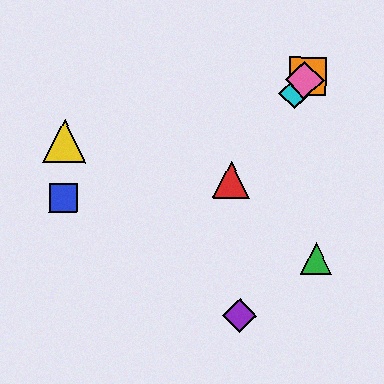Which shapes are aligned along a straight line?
The red triangle, the orange square, the cyan diamond, the pink diamond are aligned along a straight line.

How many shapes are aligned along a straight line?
4 shapes (the red triangle, the orange square, the cyan diamond, the pink diamond) are aligned along a straight line.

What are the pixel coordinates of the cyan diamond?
The cyan diamond is at (295, 94).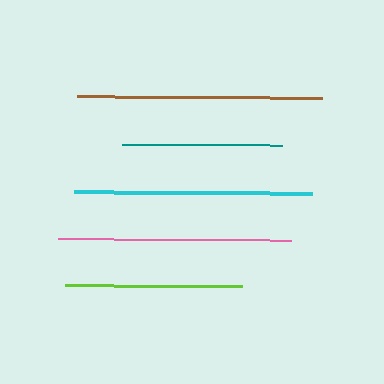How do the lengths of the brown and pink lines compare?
The brown and pink lines are approximately the same length.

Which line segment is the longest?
The brown line is the longest at approximately 245 pixels.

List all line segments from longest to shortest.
From longest to shortest: brown, cyan, pink, lime, teal.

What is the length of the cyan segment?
The cyan segment is approximately 239 pixels long.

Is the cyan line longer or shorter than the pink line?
The cyan line is longer than the pink line.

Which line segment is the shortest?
The teal line is the shortest at approximately 160 pixels.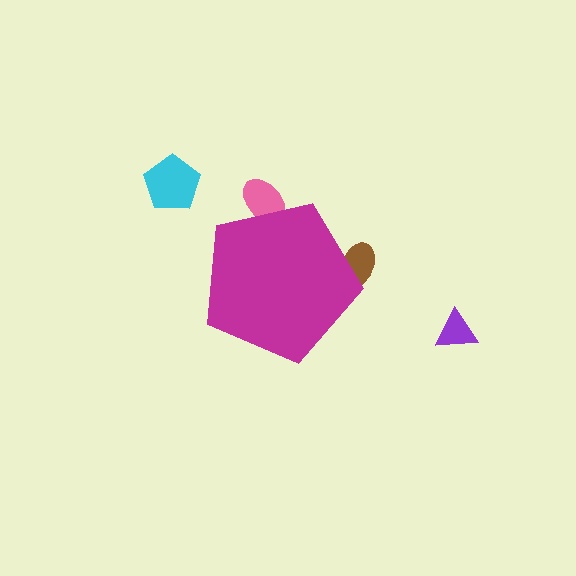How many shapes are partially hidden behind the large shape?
2 shapes are partially hidden.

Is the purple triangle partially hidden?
No, the purple triangle is fully visible.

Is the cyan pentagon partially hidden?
No, the cyan pentagon is fully visible.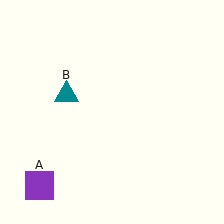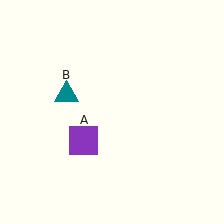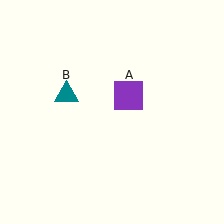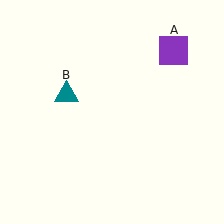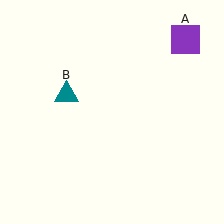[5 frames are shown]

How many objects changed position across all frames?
1 object changed position: purple square (object A).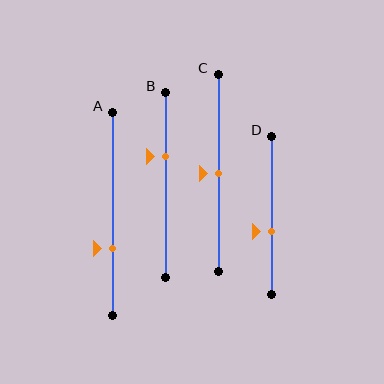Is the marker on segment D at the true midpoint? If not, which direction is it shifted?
No, the marker on segment D is shifted downward by about 10% of the segment length.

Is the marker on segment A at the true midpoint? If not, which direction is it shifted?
No, the marker on segment A is shifted downward by about 17% of the segment length.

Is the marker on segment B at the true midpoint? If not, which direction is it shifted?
No, the marker on segment B is shifted upward by about 15% of the segment length.